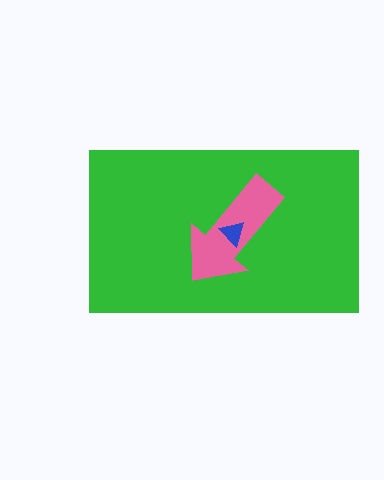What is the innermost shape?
The blue triangle.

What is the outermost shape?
The green rectangle.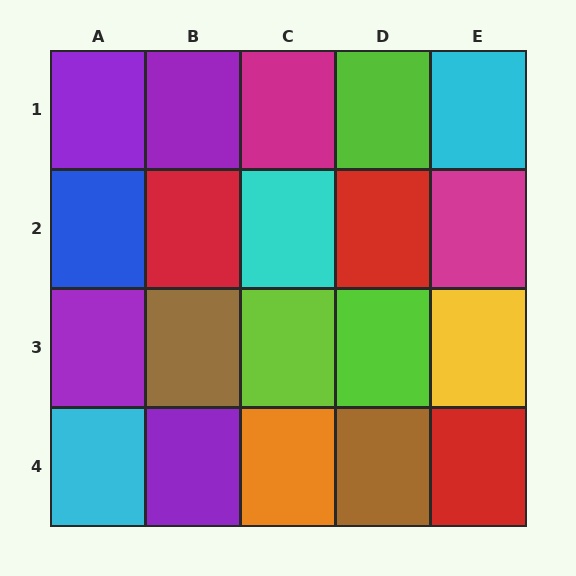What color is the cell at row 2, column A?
Blue.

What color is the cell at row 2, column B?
Red.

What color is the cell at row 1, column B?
Purple.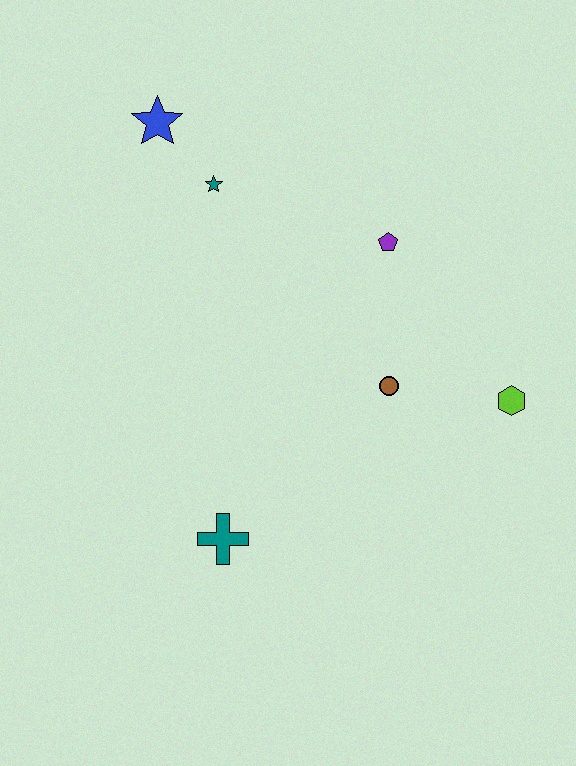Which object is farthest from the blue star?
The lime hexagon is farthest from the blue star.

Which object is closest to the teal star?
The blue star is closest to the teal star.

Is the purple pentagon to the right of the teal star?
Yes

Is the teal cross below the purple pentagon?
Yes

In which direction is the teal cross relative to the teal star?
The teal cross is below the teal star.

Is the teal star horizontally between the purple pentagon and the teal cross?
No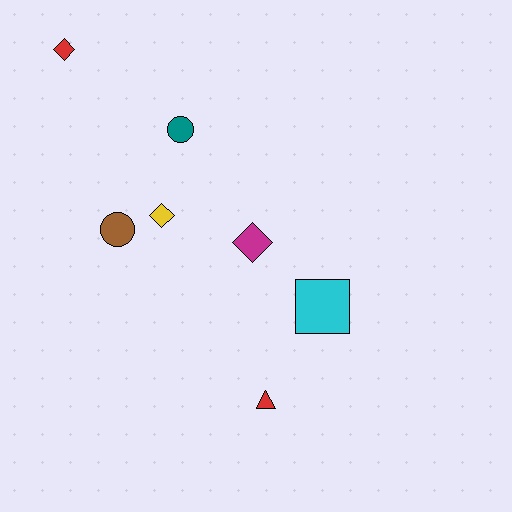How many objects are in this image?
There are 7 objects.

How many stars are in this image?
There are no stars.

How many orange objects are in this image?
There are no orange objects.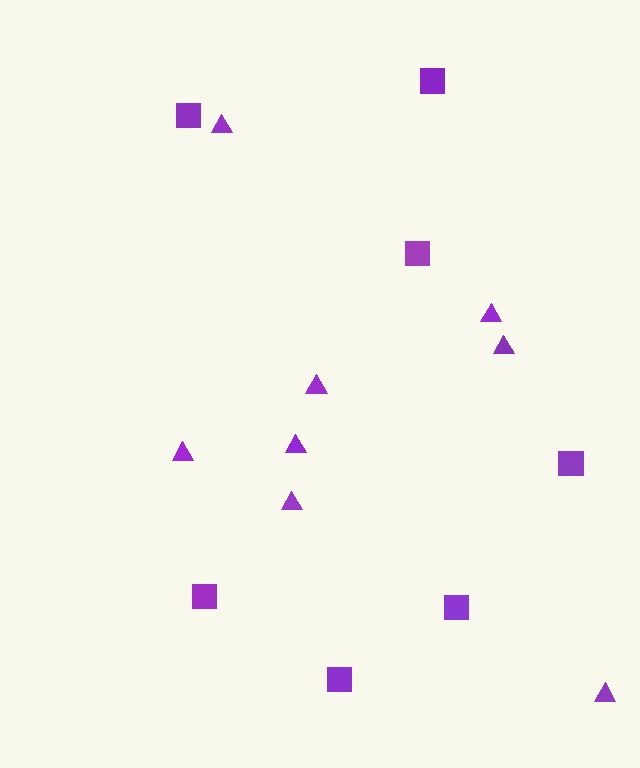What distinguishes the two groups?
There are 2 groups: one group of squares (7) and one group of triangles (8).